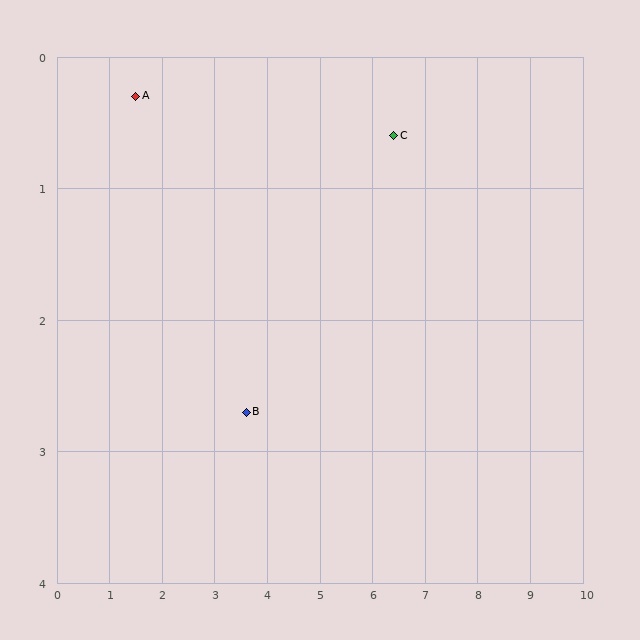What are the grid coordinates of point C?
Point C is at approximately (6.4, 0.6).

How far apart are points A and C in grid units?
Points A and C are about 4.9 grid units apart.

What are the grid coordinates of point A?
Point A is at approximately (1.5, 0.3).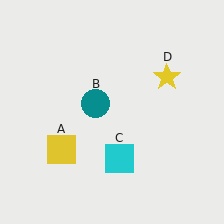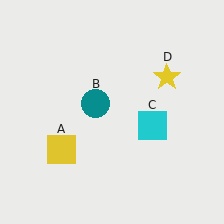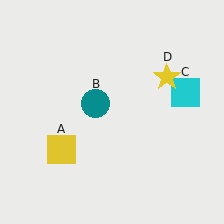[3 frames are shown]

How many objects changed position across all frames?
1 object changed position: cyan square (object C).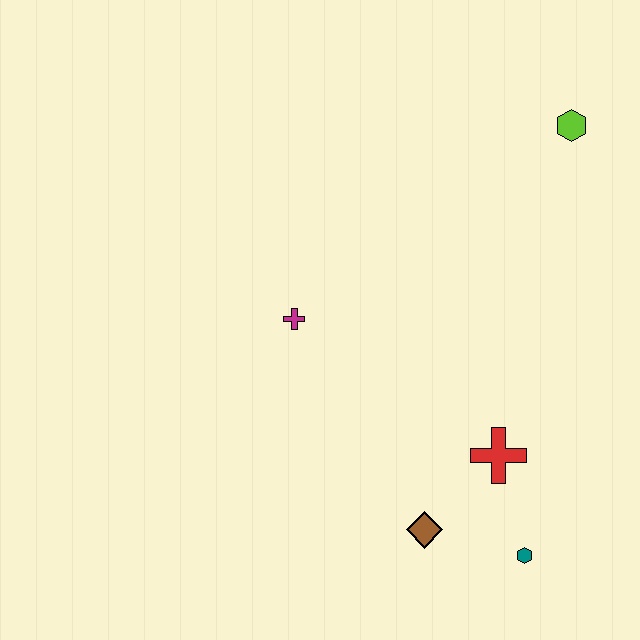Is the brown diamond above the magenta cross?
No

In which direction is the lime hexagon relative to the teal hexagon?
The lime hexagon is above the teal hexagon.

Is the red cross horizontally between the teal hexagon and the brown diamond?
Yes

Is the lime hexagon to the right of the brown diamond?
Yes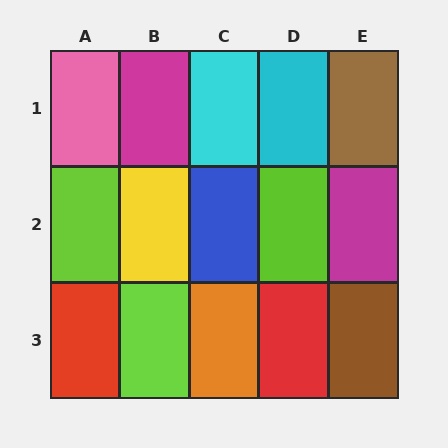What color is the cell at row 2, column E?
Magenta.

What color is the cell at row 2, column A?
Lime.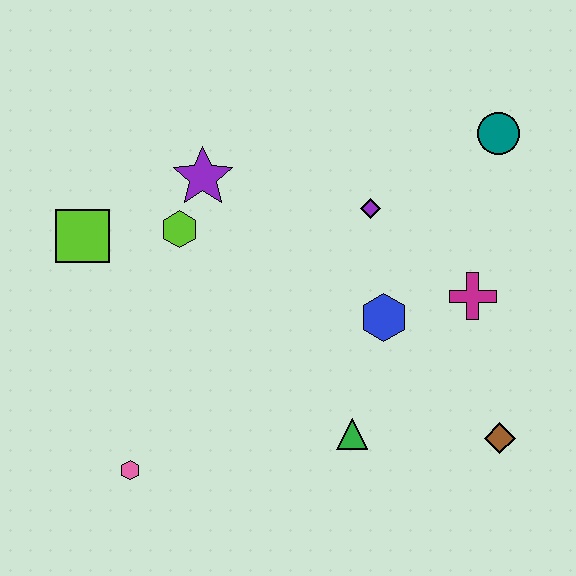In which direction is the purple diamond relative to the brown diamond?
The purple diamond is above the brown diamond.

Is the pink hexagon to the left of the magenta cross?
Yes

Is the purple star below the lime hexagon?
No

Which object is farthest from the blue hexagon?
The lime square is farthest from the blue hexagon.